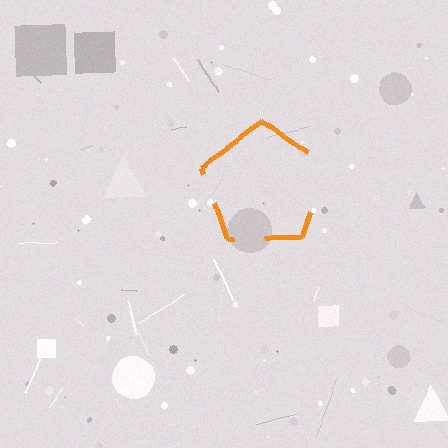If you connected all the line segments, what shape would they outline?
They would outline a pentagon.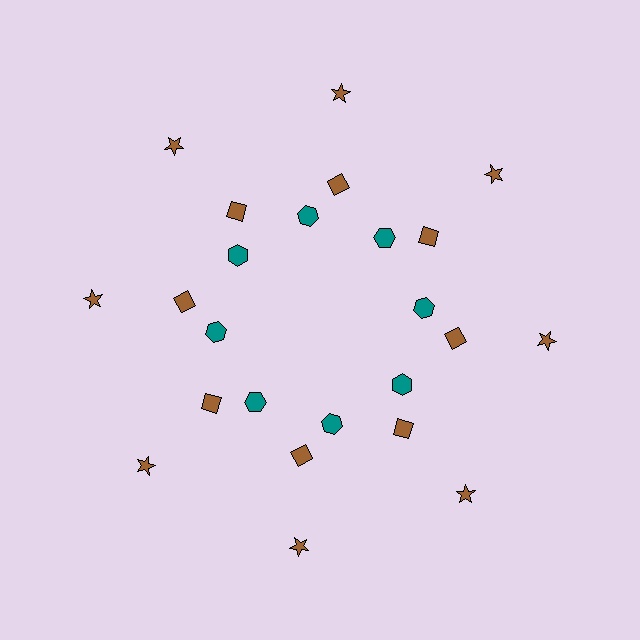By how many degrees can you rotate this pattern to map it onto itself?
The pattern maps onto itself every 45 degrees of rotation.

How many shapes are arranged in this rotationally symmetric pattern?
There are 24 shapes, arranged in 8 groups of 3.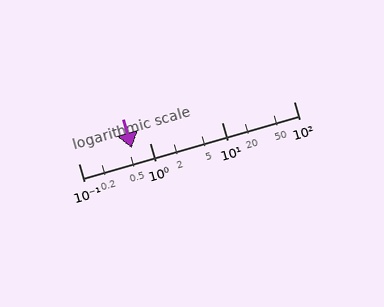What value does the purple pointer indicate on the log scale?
The pointer indicates approximately 0.55.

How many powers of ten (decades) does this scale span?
The scale spans 3 decades, from 0.1 to 100.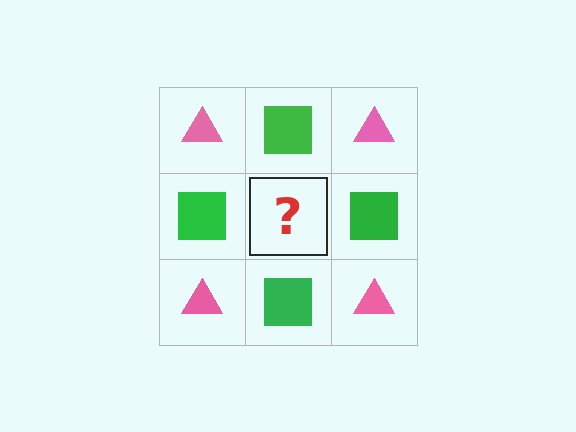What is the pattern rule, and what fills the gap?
The rule is that it alternates pink triangle and green square in a checkerboard pattern. The gap should be filled with a pink triangle.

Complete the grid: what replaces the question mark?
The question mark should be replaced with a pink triangle.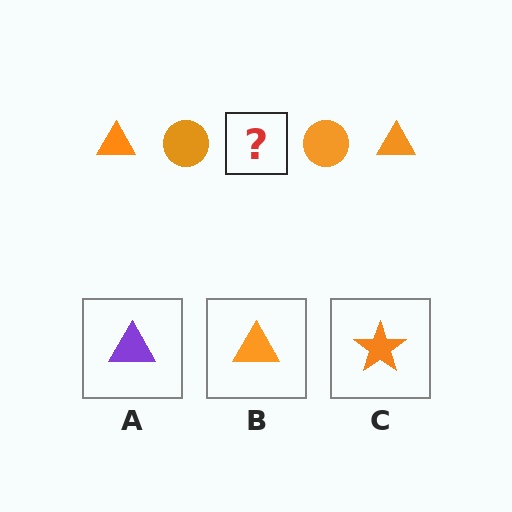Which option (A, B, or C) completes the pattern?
B.